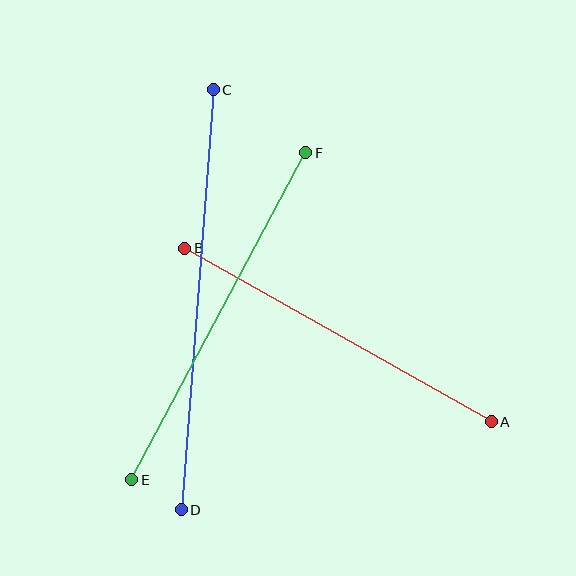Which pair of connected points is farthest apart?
Points C and D are farthest apart.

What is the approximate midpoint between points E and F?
The midpoint is at approximately (219, 316) pixels.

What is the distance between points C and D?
The distance is approximately 421 pixels.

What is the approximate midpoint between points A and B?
The midpoint is at approximately (338, 335) pixels.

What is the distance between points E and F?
The distance is approximately 370 pixels.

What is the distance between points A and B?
The distance is approximately 352 pixels.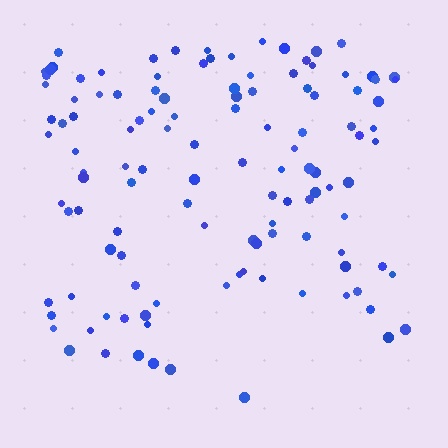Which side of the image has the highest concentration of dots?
The top.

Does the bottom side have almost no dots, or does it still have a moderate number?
Still a moderate number, just noticeably fewer than the top.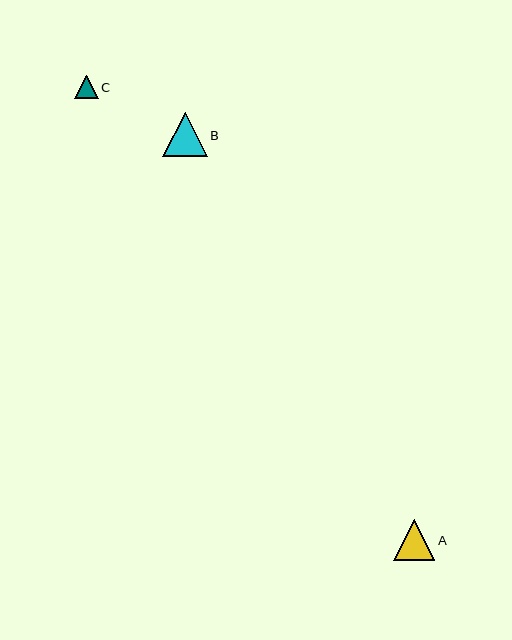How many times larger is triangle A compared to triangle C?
Triangle A is approximately 1.8 times the size of triangle C.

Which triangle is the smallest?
Triangle C is the smallest with a size of approximately 23 pixels.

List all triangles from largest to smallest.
From largest to smallest: B, A, C.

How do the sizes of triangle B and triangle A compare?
Triangle B and triangle A are approximately the same size.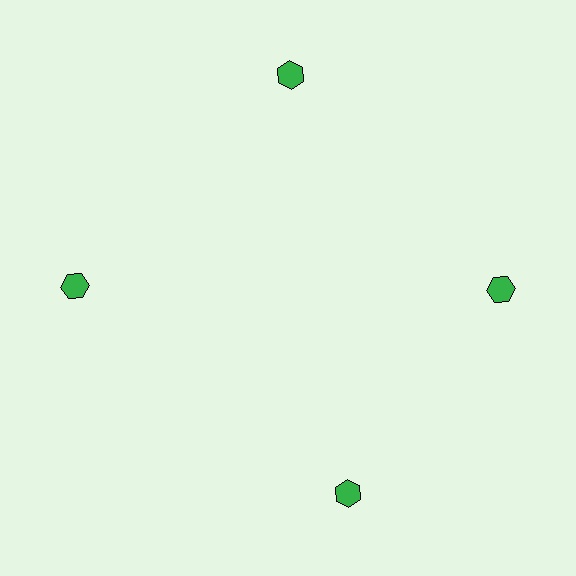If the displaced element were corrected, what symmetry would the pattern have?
It would have 4-fold rotational symmetry — the pattern would map onto itself every 90 degrees.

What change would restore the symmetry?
The symmetry would be restored by rotating it back into even spacing with its neighbors so that all 4 hexagons sit at equal angles and equal distance from the center.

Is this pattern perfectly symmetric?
No. The 4 green hexagons are arranged in a ring, but one element near the 6 o'clock position is rotated out of alignment along the ring, breaking the 4-fold rotational symmetry.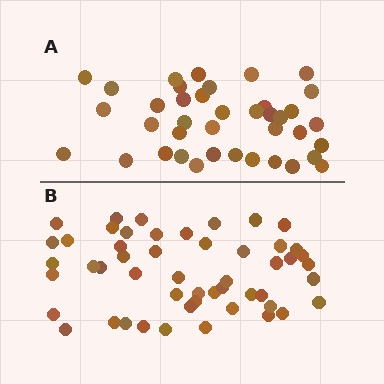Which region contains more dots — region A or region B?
Region B (the bottom region) has more dots.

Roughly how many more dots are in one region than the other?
Region B has roughly 12 or so more dots than region A.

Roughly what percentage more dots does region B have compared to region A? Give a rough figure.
About 30% more.